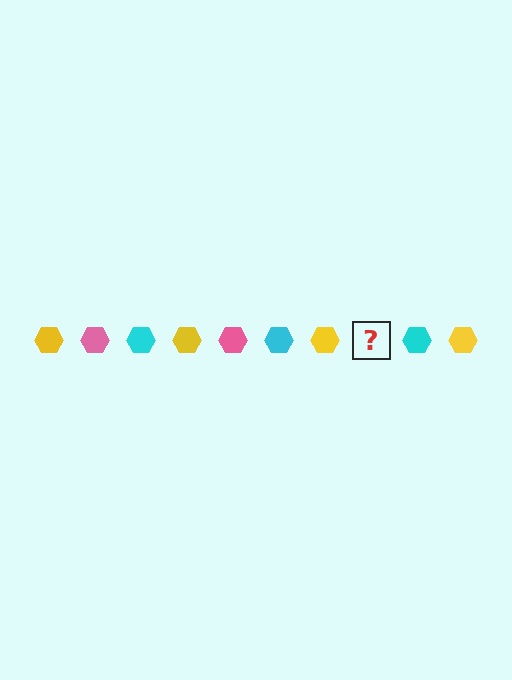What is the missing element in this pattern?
The missing element is a pink hexagon.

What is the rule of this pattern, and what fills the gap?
The rule is that the pattern cycles through yellow, pink, cyan hexagons. The gap should be filled with a pink hexagon.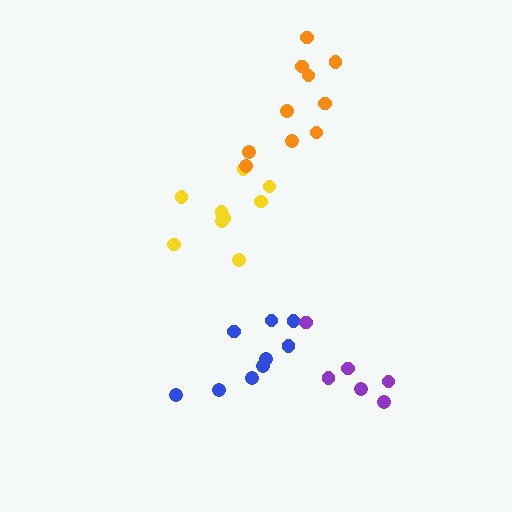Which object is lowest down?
The blue cluster is bottommost.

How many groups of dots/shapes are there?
There are 4 groups.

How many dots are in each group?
Group 1: 9 dots, Group 2: 10 dots, Group 3: 6 dots, Group 4: 10 dots (35 total).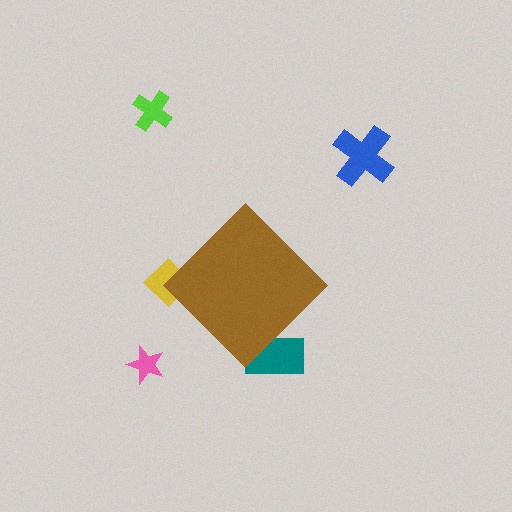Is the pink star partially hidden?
No, the pink star is fully visible.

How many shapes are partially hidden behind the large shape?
2 shapes are partially hidden.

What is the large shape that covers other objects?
A brown diamond.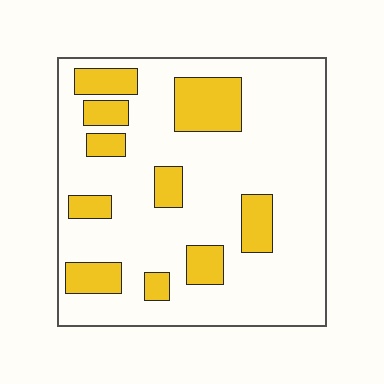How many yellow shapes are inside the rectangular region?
10.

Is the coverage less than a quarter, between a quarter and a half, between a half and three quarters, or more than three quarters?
Less than a quarter.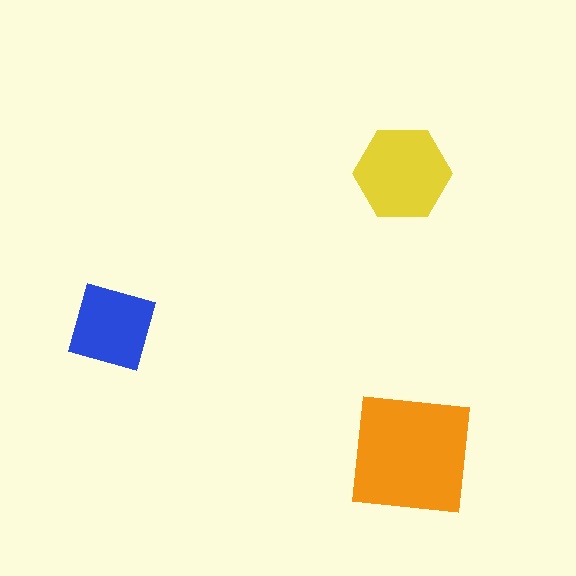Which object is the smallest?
The blue diamond.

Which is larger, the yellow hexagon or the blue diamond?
The yellow hexagon.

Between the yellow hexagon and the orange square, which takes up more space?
The orange square.